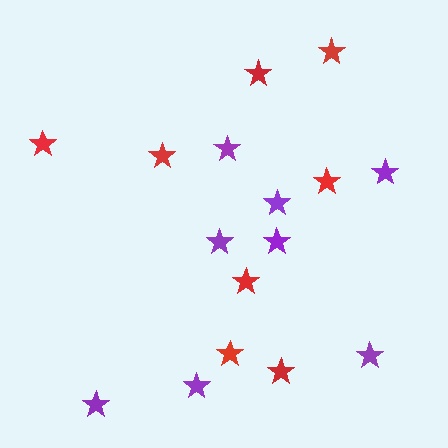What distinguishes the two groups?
There are 2 groups: one group of red stars (8) and one group of purple stars (8).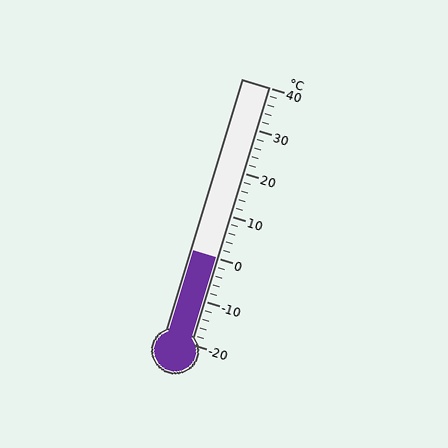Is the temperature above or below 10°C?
The temperature is below 10°C.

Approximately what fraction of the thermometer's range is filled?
The thermometer is filled to approximately 35% of its range.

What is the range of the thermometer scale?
The thermometer scale ranges from -20°C to 40°C.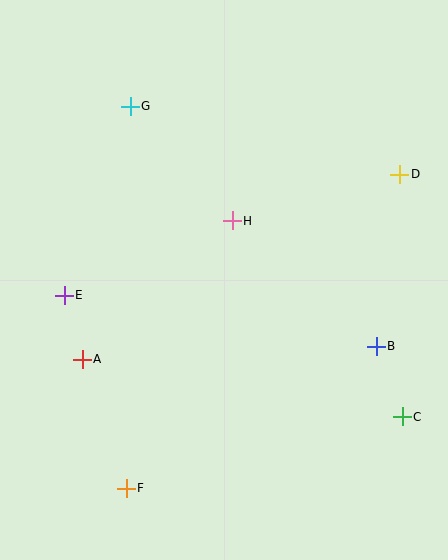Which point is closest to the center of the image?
Point H at (232, 221) is closest to the center.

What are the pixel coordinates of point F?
Point F is at (126, 488).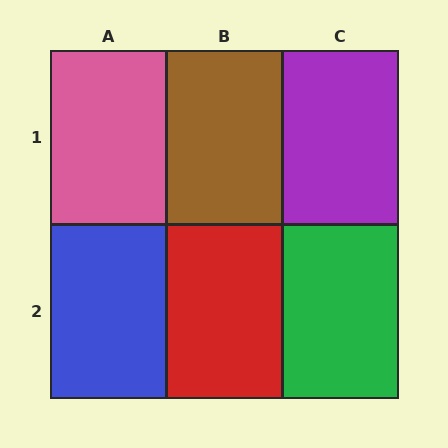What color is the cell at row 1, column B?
Brown.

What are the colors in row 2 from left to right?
Blue, red, green.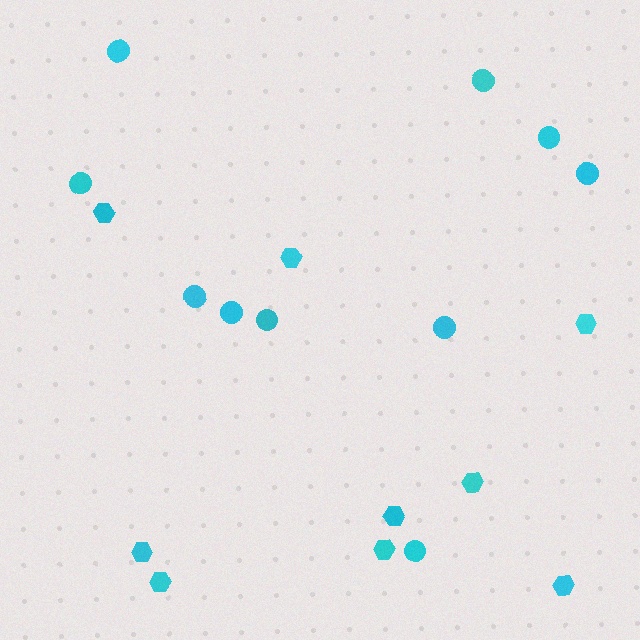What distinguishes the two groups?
There are 2 groups: one group of hexagons (9) and one group of circles (10).